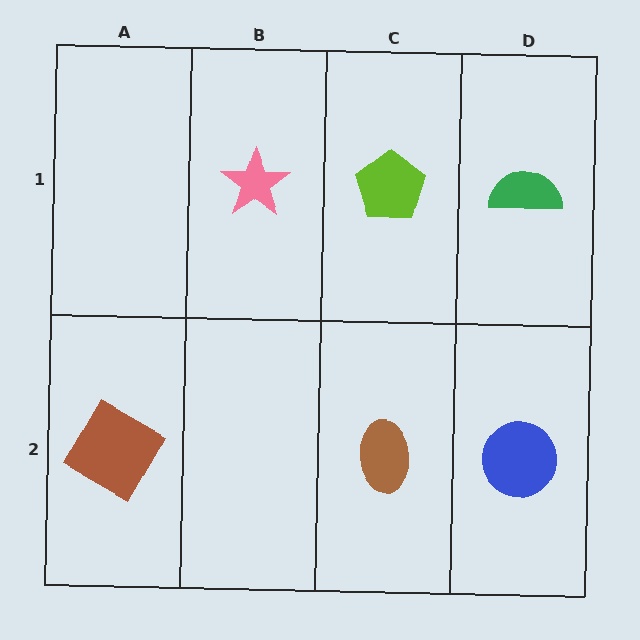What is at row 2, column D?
A blue circle.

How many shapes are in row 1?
3 shapes.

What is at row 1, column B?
A pink star.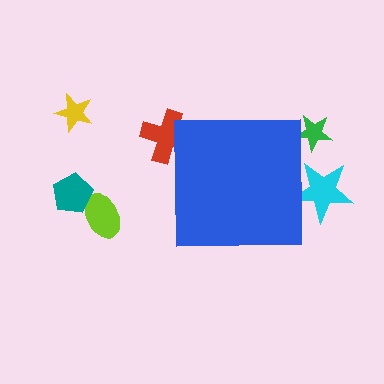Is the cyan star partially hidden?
Yes, the cyan star is partially hidden behind the blue square.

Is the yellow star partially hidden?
No, the yellow star is fully visible.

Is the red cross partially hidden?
Yes, the red cross is partially hidden behind the blue square.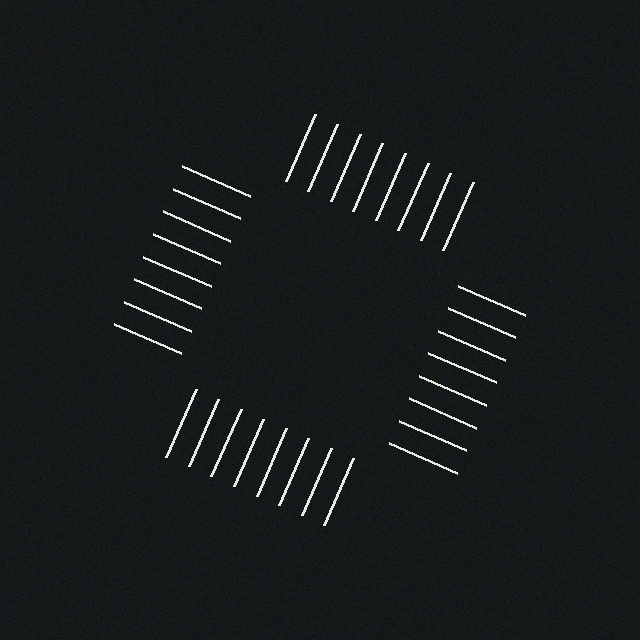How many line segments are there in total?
32 — 8 along each of the 4 edges.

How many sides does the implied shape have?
4 sides — the line-ends trace a square.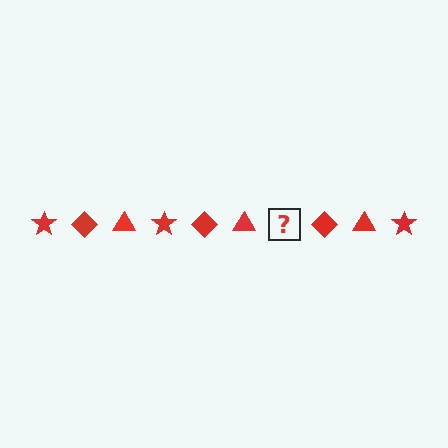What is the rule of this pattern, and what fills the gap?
The rule is that the pattern cycles through star, diamond, triangle shapes in red. The gap should be filled with a red star.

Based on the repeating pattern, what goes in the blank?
The blank should be a red star.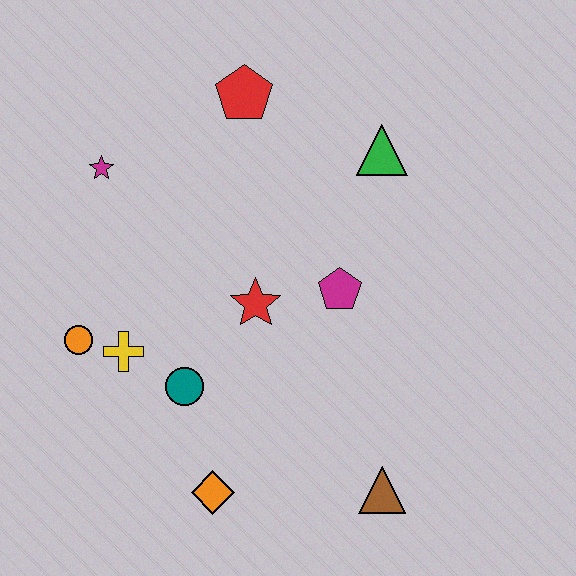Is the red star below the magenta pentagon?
Yes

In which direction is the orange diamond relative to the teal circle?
The orange diamond is below the teal circle.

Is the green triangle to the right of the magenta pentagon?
Yes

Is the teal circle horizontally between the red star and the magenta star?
Yes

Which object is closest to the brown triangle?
The orange diamond is closest to the brown triangle.